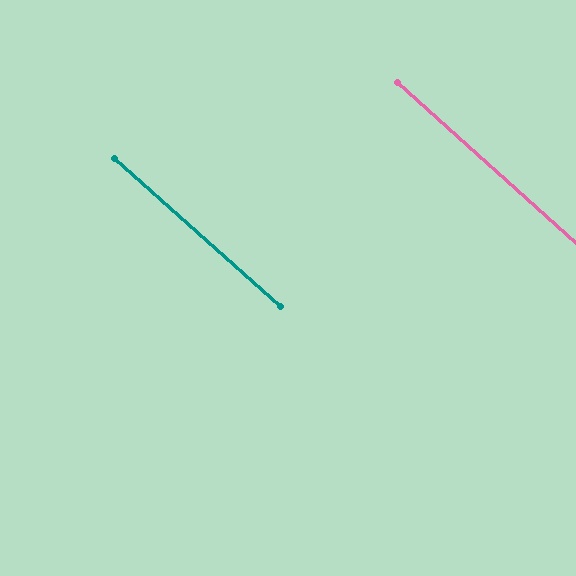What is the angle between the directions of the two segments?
Approximately 0 degrees.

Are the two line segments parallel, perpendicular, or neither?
Parallel — their directions differ by only 0.3°.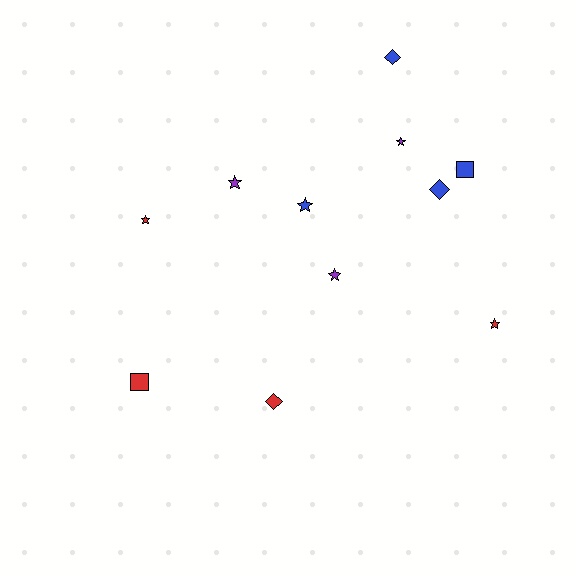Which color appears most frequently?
Red, with 4 objects.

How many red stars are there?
There are 2 red stars.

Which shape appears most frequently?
Star, with 6 objects.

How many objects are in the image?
There are 11 objects.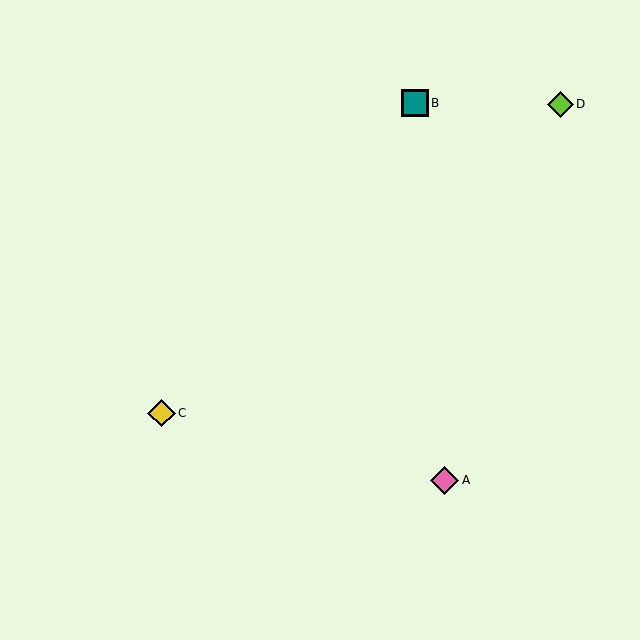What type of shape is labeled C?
Shape C is a yellow diamond.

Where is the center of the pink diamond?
The center of the pink diamond is at (445, 480).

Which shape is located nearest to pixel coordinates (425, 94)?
The teal square (labeled B) at (415, 103) is nearest to that location.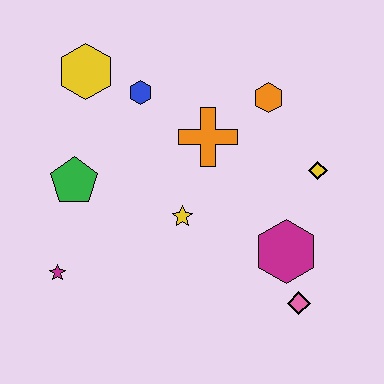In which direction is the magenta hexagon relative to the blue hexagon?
The magenta hexagon is below the blue hexagon.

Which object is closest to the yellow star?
The orange cross is closest to the yellow star.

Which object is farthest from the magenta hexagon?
The yellow hexagon is farthest from the magenta hexagon.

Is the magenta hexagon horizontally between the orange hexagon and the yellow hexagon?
No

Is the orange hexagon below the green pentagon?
No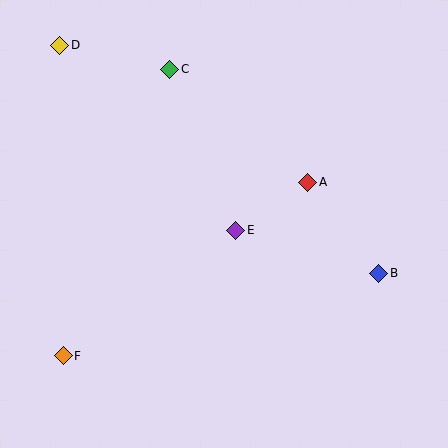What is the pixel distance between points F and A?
The distance between F and A is 300 pixels.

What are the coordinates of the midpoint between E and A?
The midpoint between E and A is at (272, 206).